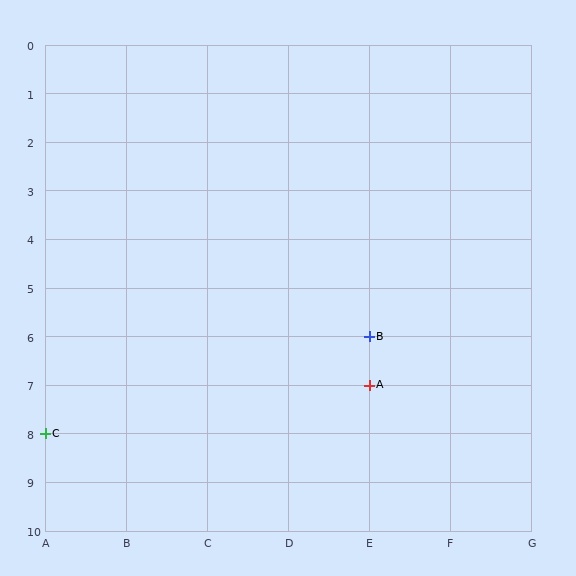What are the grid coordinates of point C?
Point C is at grid coordinates (A, 8).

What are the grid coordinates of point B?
Point B is at grid coordinates (E, 6).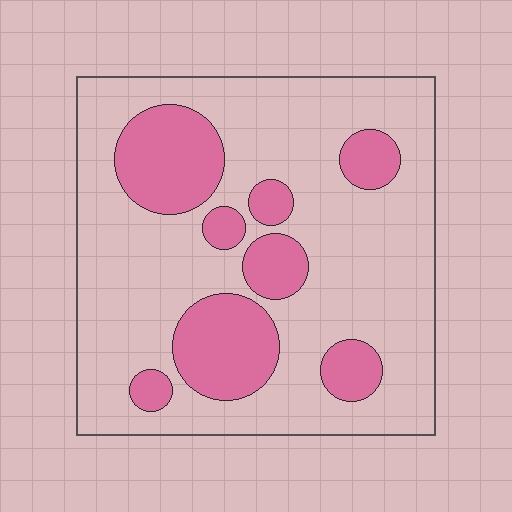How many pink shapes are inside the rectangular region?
8.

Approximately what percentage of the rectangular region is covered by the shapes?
Approximately 25%.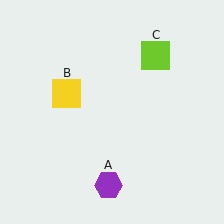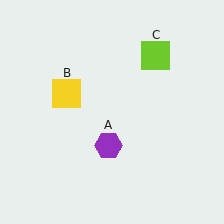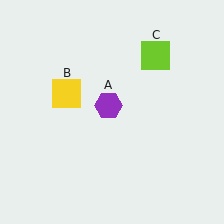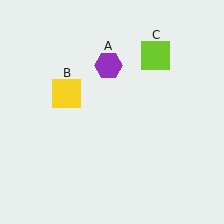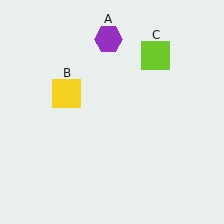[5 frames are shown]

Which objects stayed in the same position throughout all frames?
Yellow square (object B) and lime square (object C) remained stationary.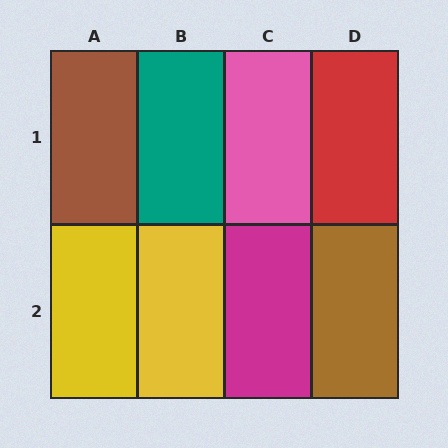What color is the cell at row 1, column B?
Teal.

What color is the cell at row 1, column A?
Brown.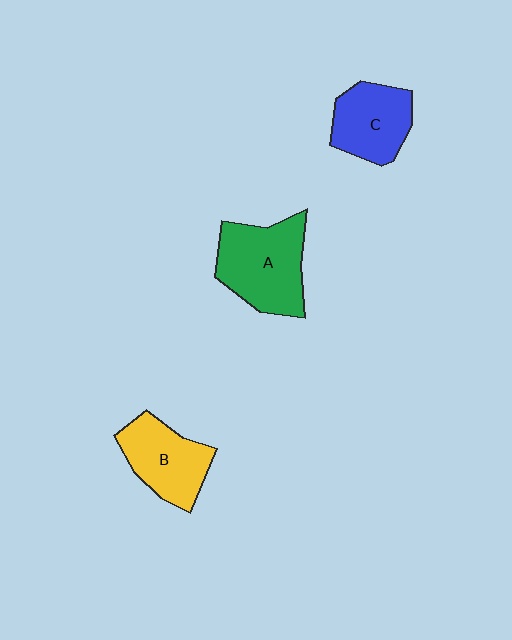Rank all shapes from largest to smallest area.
From largest to smallest: A (green), B (yellow), C (blue).